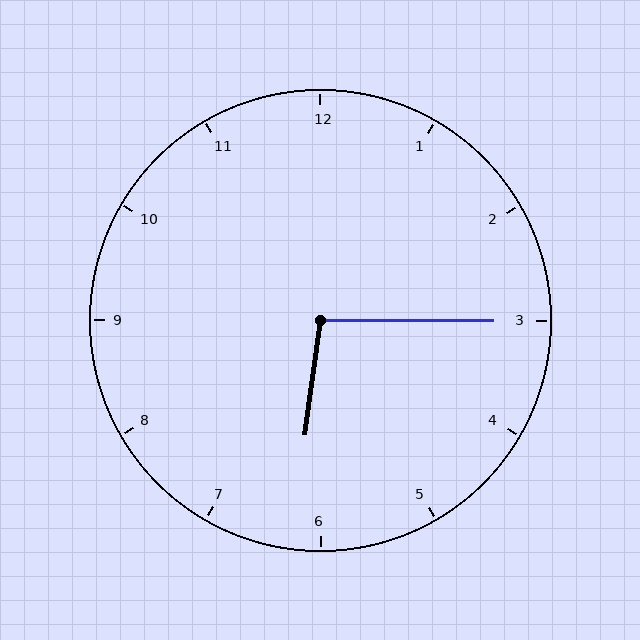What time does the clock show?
6:15.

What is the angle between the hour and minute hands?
Approximately 98 degrees.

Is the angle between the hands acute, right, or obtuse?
It is obtuse.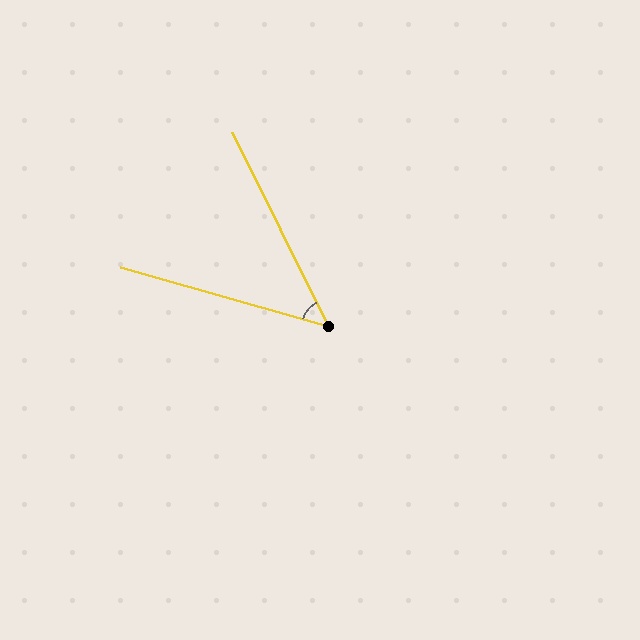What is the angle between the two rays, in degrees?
Approximately 48 degrees.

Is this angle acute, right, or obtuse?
It is acute.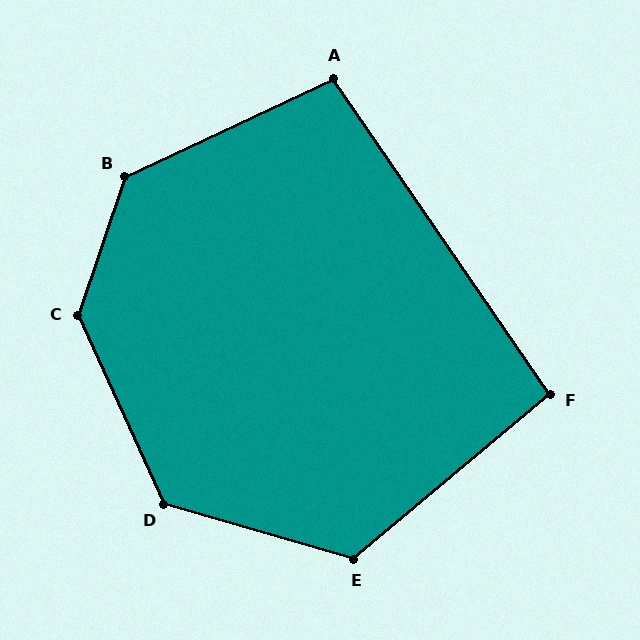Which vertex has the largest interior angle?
C, at approximately 137 degrees.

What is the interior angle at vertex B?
Approximately 134 degrees (obtuse).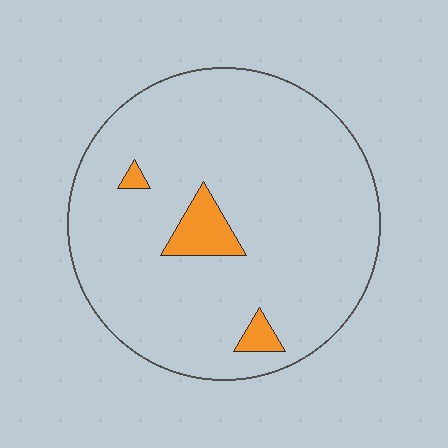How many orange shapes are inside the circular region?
3.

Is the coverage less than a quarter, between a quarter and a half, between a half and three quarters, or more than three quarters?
Less than a quarter.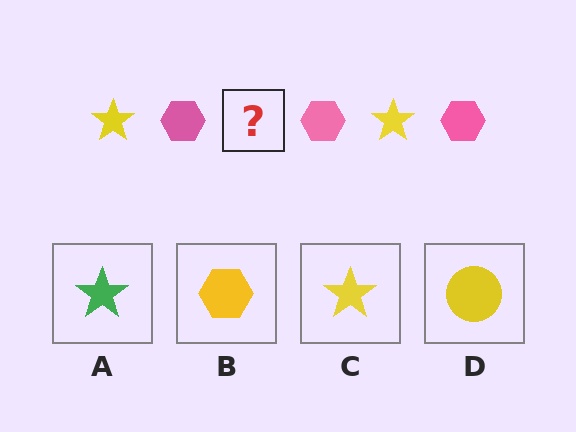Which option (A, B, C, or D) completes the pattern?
C.